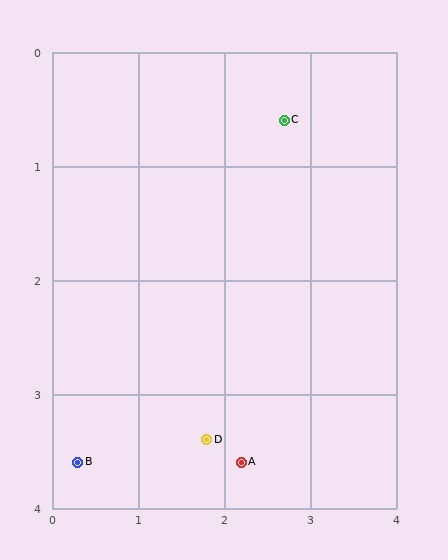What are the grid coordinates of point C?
Point C is at approximately (2.7, 0.6).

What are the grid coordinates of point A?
Point A is at approximately (2.2, 3.6).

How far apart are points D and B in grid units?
Points D and B are about 1.5 grid units apart.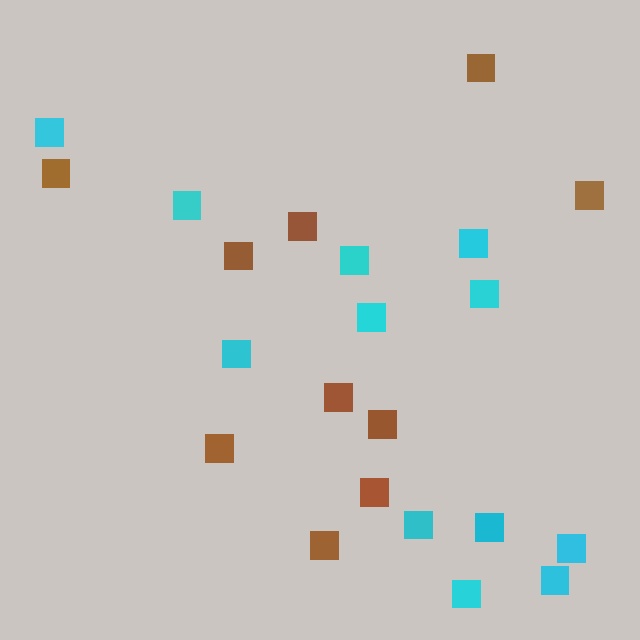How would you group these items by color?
There are 2 groups: one group of brown squares (10) and one group of cyan squares (12).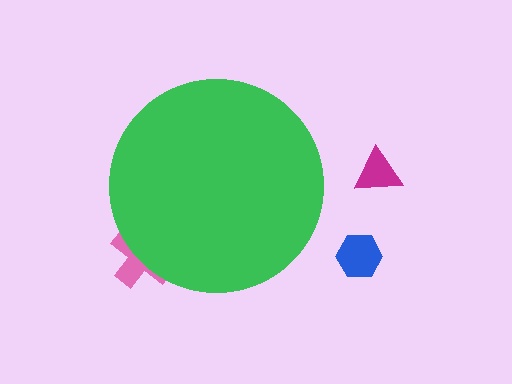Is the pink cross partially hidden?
Yes, the pink cross is partially hidden behind the green circle.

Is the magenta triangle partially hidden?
No, the magenta triangle is fully visible.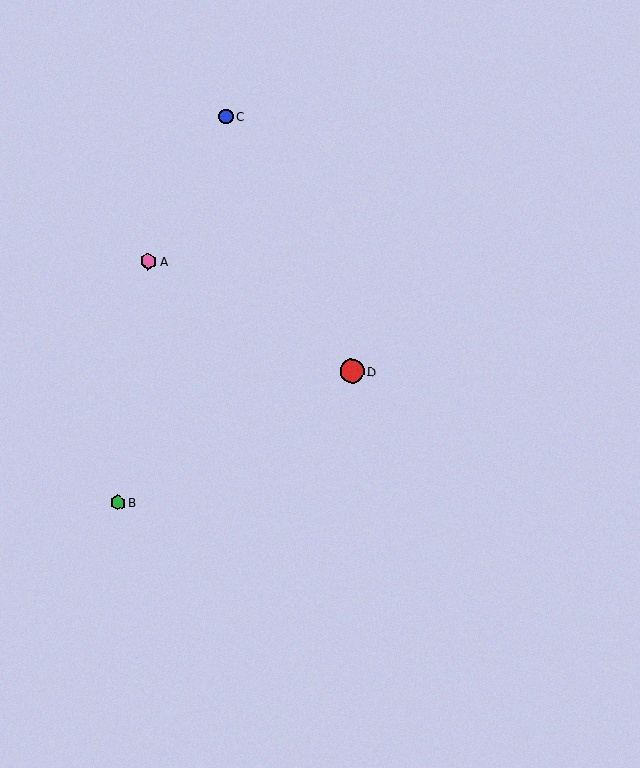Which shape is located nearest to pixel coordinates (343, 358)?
The red circle (labeled D) at (352, 371) is nearest to that location.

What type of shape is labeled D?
Shape D is a red circle.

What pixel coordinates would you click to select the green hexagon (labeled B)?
Click at (118, 503) to select the green hexagon B.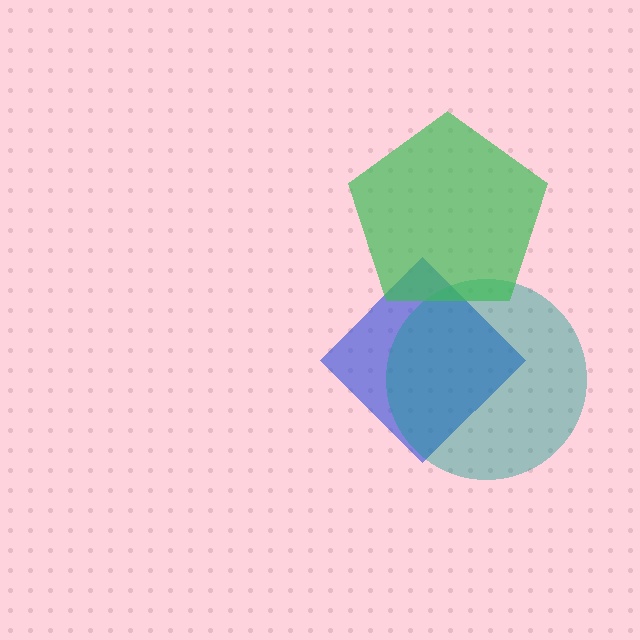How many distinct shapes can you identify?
There are 3 distinct shapes: a blue diamond, a teal circle, a green pentagon.